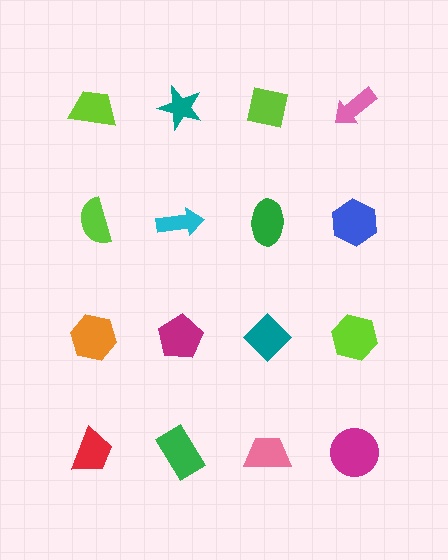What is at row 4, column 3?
A pink trapezoid.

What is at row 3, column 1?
An orange hexagon.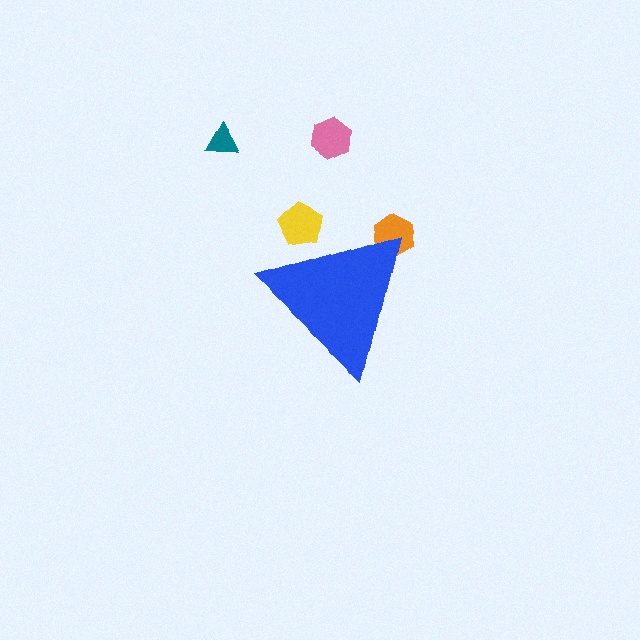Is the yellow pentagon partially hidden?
Yes, the yellow pentagon is partially hidden behind the blue triangle.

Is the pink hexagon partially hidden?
No, the pink hexagon is fully visible.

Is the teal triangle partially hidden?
No, the teal triangle is fully visible.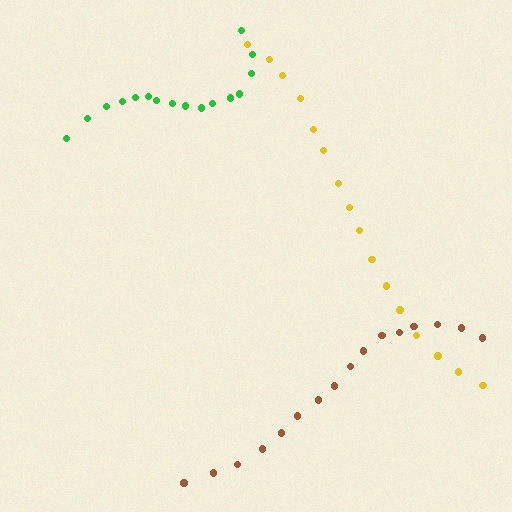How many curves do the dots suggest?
There are 3 distinct paths.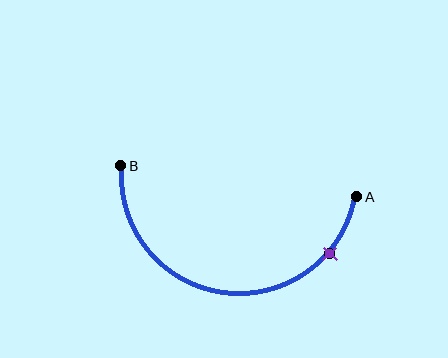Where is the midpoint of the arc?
The arc midpoint is the point on the curve farthest from the straight line joining A and B. It sits below that line.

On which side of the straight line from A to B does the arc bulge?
The arc bulges below the straight line connecting A and B.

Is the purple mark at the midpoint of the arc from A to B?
No. The purple mark lies on the arc but is closer to endpoint A. The arc midpoint would be at the point on the curve equidistant along the arc from both A and B.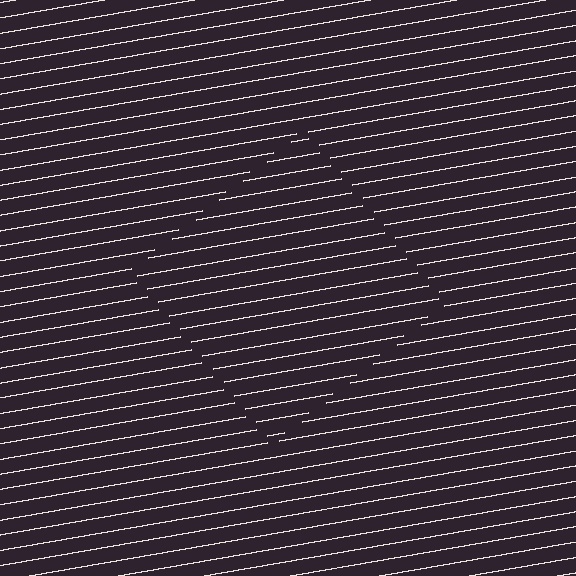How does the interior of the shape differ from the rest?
The interior of the shape contains the same grating, shifted by half a period — the contour is defined by the phase discontinuity where line-ends from the inner and outer gratings abut.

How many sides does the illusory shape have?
4 sides — the line-ends trace a square.